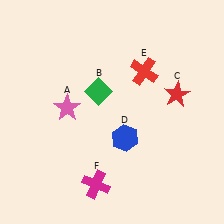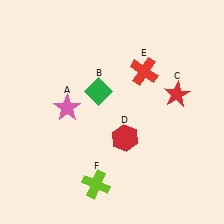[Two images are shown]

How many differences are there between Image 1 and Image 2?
There are 2 differences between the two images.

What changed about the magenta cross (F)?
In Image 1, F is magenta. In Image 2, it changed to lime.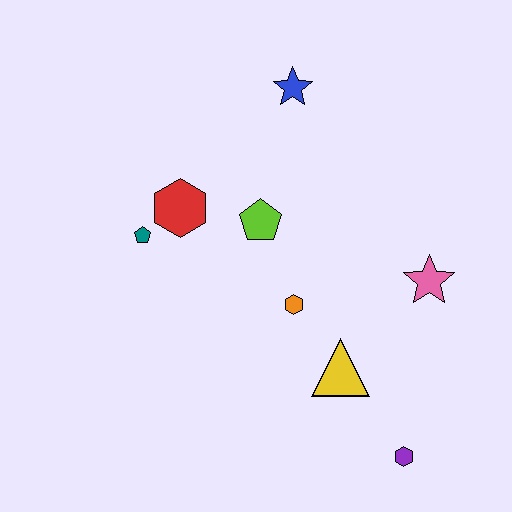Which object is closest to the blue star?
The lime pentagon is closest to the blue star.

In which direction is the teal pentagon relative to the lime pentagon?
The teal pentagon is to the left of the lime pentagon.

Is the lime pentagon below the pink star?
No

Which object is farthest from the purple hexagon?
The blue star is farthest from the purple hexagon.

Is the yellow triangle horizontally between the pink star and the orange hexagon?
Yes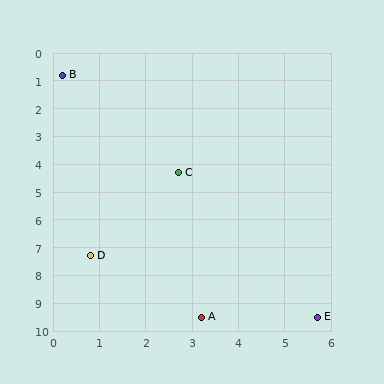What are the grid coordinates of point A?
Point A is at approximately (3.2, 9.5).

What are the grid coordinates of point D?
Point D is at approximately (0.8, 7.3).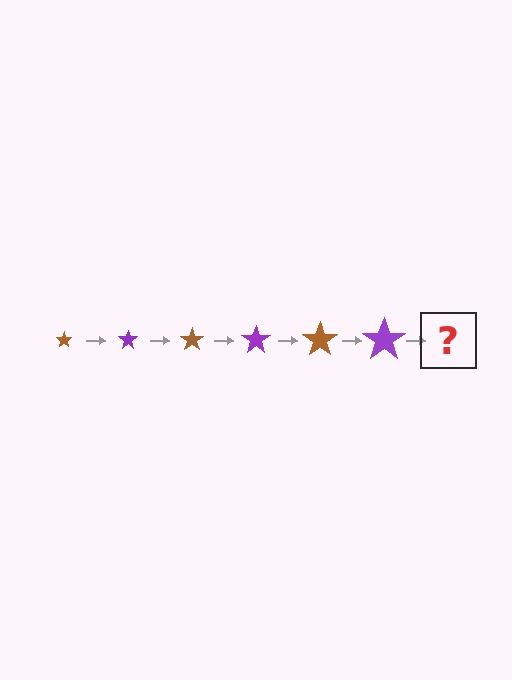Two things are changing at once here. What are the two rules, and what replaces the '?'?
The two rules are that the star grows larger each step and the color cycles through brown and purple. The '?' should be a brown star, larger than the previous one.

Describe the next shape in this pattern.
It should be a brown star, larger than the previous one.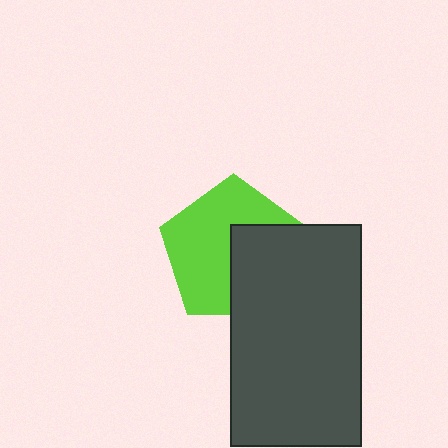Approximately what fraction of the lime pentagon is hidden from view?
Roughly 41% of the lime pentagon is hidden behind the dark gray rectangle.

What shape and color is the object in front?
The object in front is a dark gray rectangle.